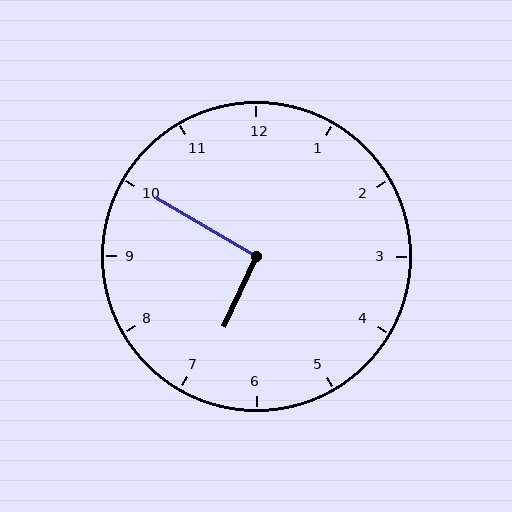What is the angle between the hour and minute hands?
Approximately 95 degrees.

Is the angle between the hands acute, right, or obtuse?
It is right.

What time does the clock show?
6:50.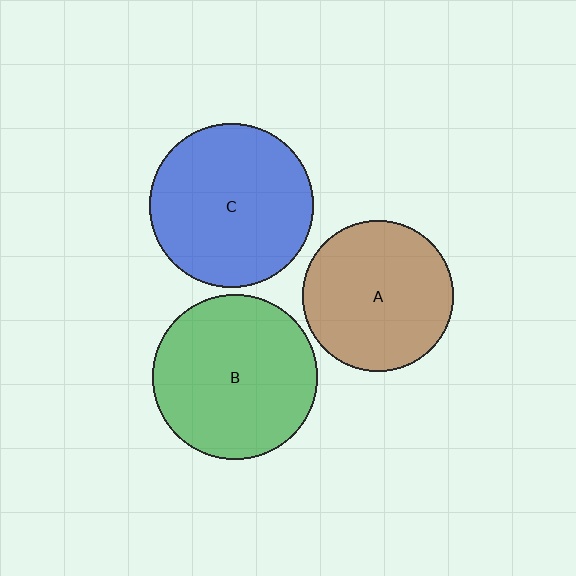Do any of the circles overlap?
No, none of the circles overlap.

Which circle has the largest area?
Circle B (green).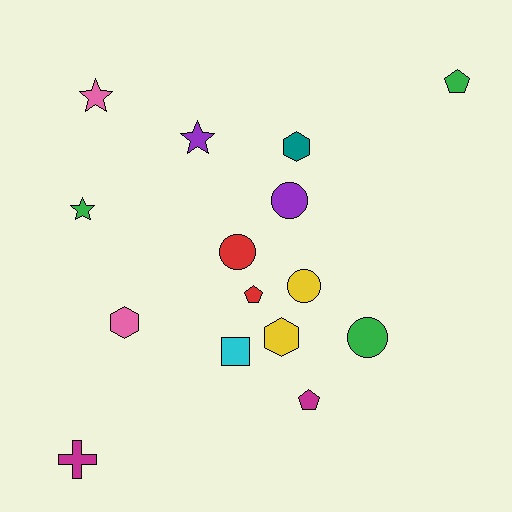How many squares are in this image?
There is 1 square.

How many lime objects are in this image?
There are no lime objects.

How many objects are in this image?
There are 15 objects.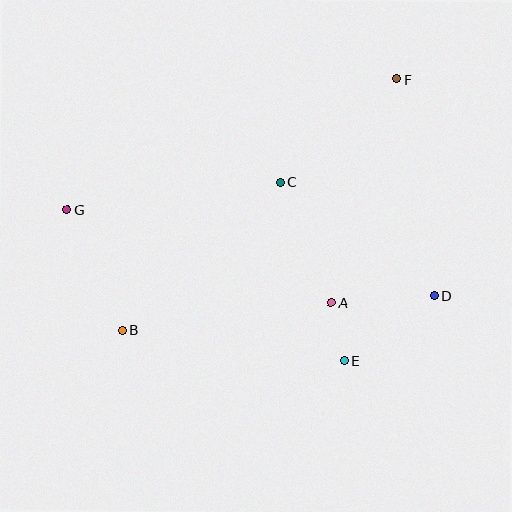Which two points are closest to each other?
Points A and E are closest to each other.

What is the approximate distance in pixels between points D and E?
The distance between D and E is approximately 111 pixels.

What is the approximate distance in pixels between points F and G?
The distance between F and G is approximately 354 pixels.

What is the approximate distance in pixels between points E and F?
The distance between E and F is approximately 286 pixels.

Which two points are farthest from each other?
Points D and G are farthest from each other.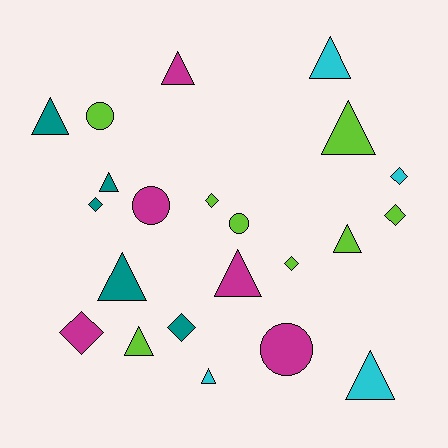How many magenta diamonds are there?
There is 1 magenta diamond.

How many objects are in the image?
There are 22 objects.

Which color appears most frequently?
Lime, with 8 objects.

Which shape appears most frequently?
Triangle, with 11 objects.